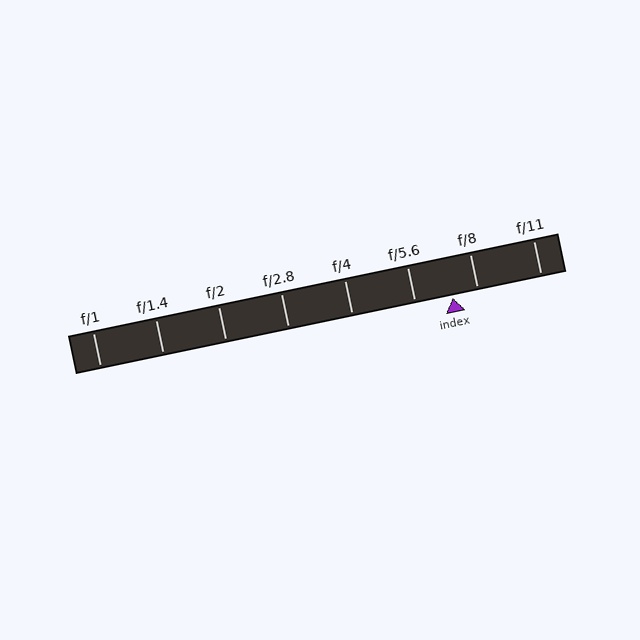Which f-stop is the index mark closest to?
The index mark is closest to f/8.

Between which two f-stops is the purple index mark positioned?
The index mark is between f/5.6 and f/8.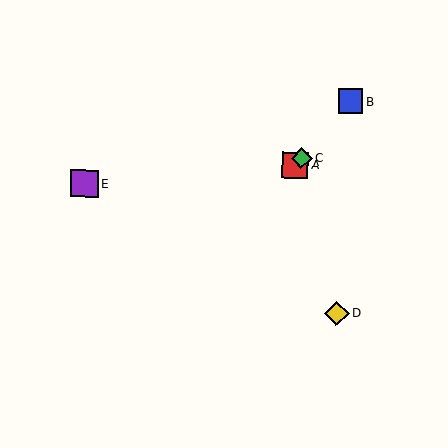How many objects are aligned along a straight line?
3 objects (A, B, C) are aligned along a straight line.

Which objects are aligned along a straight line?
Objects A, B, C are aligned along a straight line.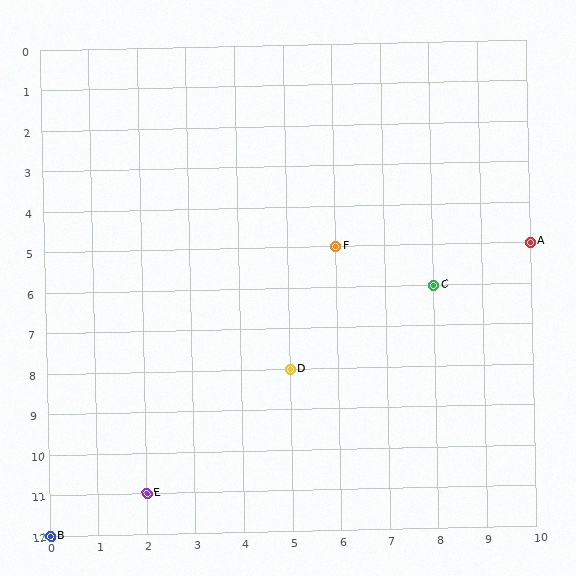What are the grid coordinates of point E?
Point E is at grid coordinates (2, 11).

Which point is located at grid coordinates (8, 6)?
Point C is at (8, 6).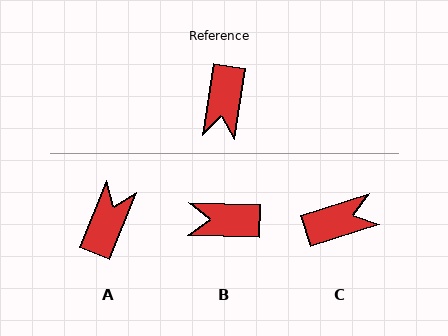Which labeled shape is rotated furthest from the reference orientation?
A, about 166 degrees away.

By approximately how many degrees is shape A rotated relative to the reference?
Approximately 166 degrees counter-clockwise.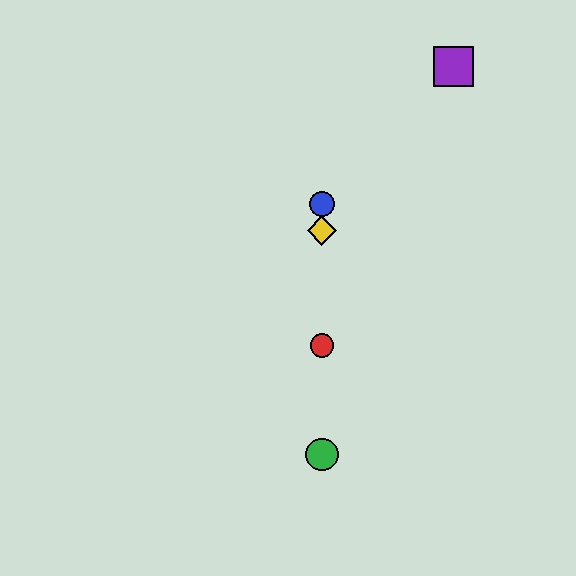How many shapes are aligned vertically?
4 shapes (the red circle, the blue circle, the green circle, the yellow diamond) are aligned vertically.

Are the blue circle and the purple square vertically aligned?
No, the blue circle is at x≈322 and the purple square is at x≈454.